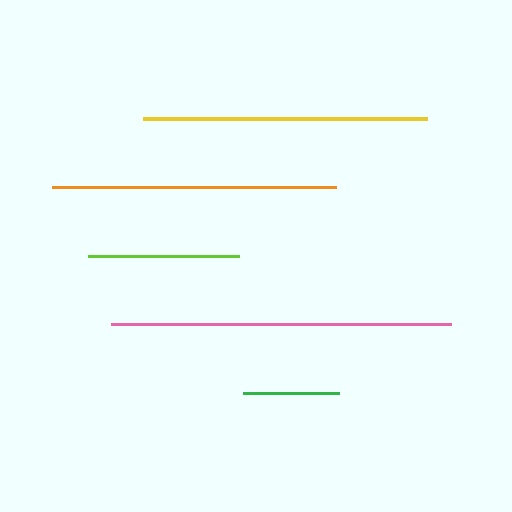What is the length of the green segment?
The green segment is approximately 96 pixels long.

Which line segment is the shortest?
The green line is the shortest at approximately 96 pixels.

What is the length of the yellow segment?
The yellow segment is approximately 284 pixels long.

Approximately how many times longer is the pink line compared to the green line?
The pink line is approximately 3.5 times the length of the green line.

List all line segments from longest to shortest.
From longest to shortest: pink, yellow, orange, lime, green.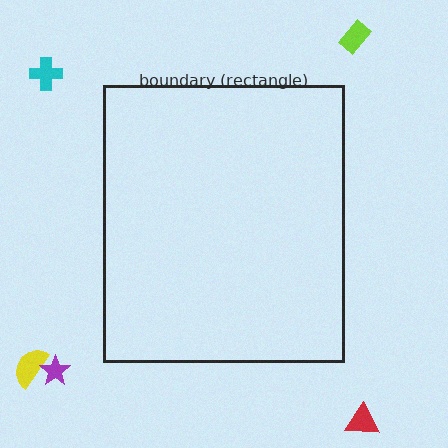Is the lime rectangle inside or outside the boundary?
Outside.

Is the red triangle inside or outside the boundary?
Outside.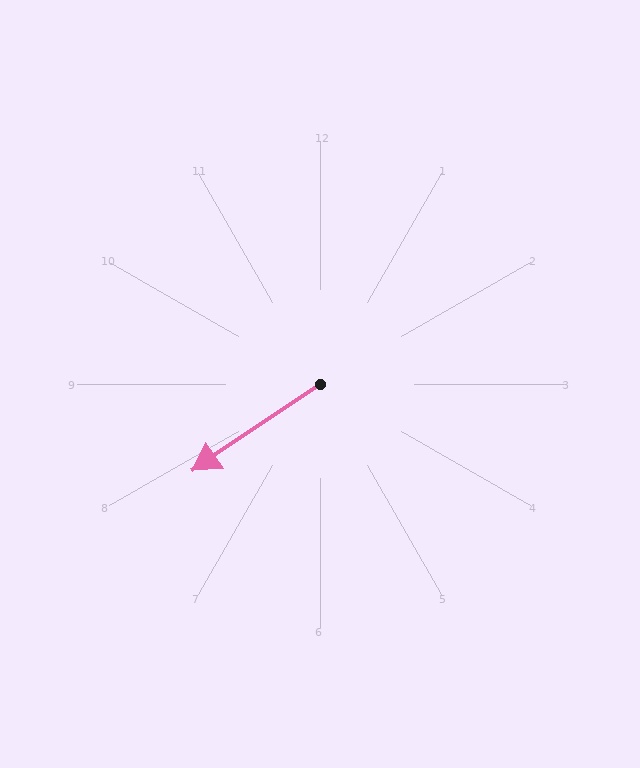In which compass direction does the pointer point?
Southwest.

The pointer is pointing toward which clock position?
Roughly 8 o'clock.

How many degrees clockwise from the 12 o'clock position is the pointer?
Approximately 236 degrees.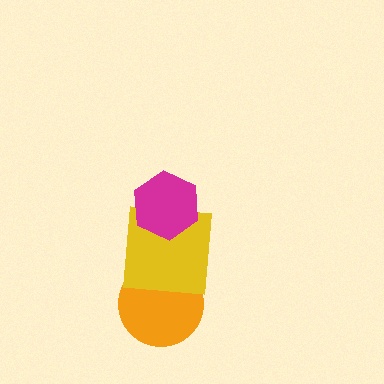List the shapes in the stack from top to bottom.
From top to bottom: the magenta hexagon, the yellow square, the orange circle.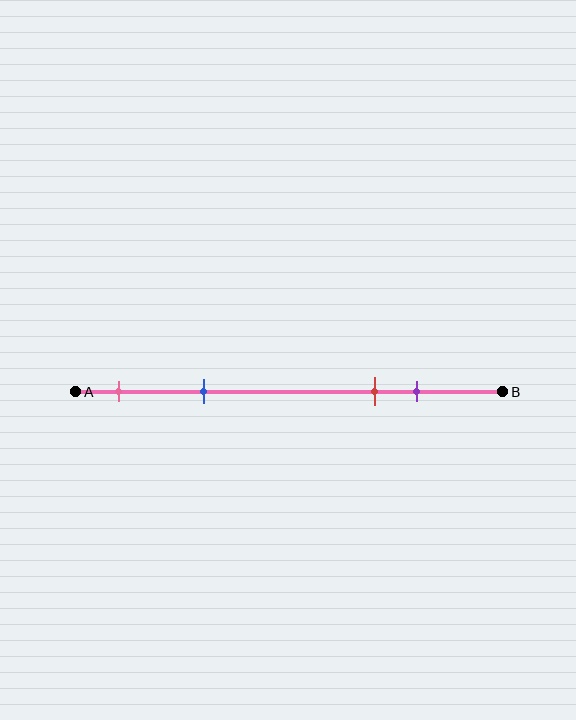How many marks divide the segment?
There are 4 marks dividing the segment.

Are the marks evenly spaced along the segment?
No, the marks are not evenly spaced.